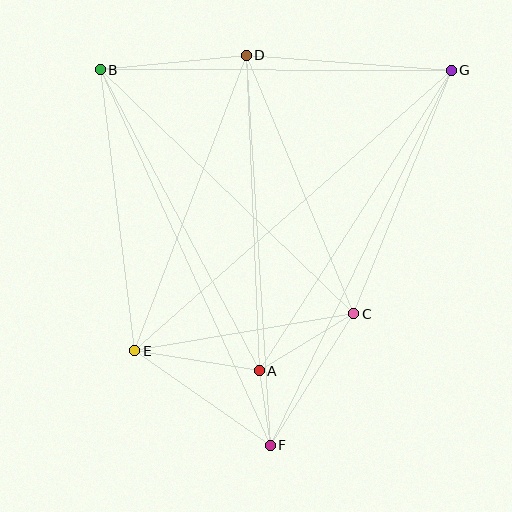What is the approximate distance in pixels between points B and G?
The distance between B and G is approximately 351 pixels.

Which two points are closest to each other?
Points A and F are closest to each other.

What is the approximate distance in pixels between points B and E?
The distance between B and E is approximately 283 pixels.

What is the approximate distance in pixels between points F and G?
The distance between F and G is approximately 416 pixels.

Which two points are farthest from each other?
Points E and G are farthest from each other.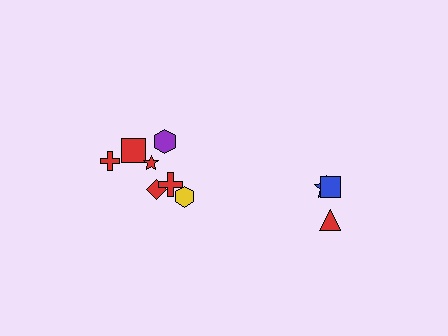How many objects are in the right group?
There are 3 objects.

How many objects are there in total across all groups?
There are 11 objects.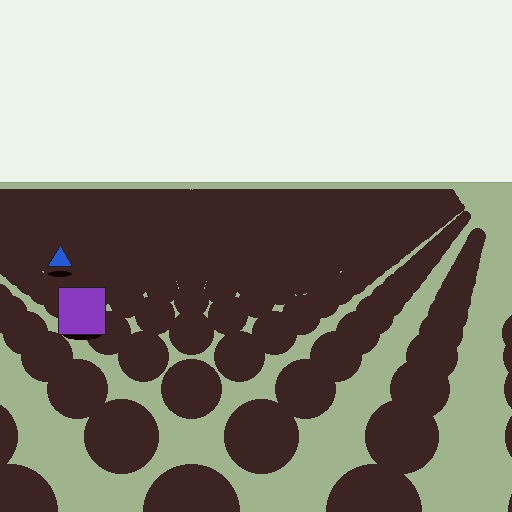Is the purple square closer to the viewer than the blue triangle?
Yes. The purple square is closer — you can tell from the texture gradient: the ground texture is coarser near it.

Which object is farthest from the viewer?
The blue triangle is farthest from the viewer. It appears smaller and the ground texture around it is denser.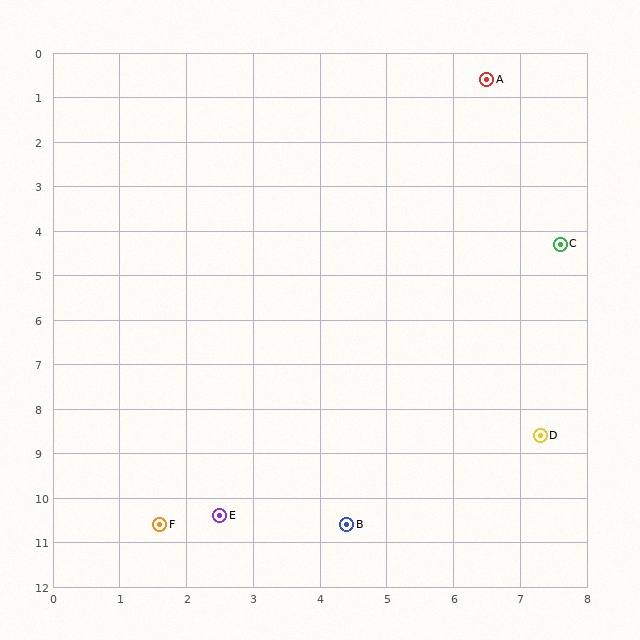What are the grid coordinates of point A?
Point A is at approximately (6.5, 0.6).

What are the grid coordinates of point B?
Point B is at approximately (4.4, 10.6).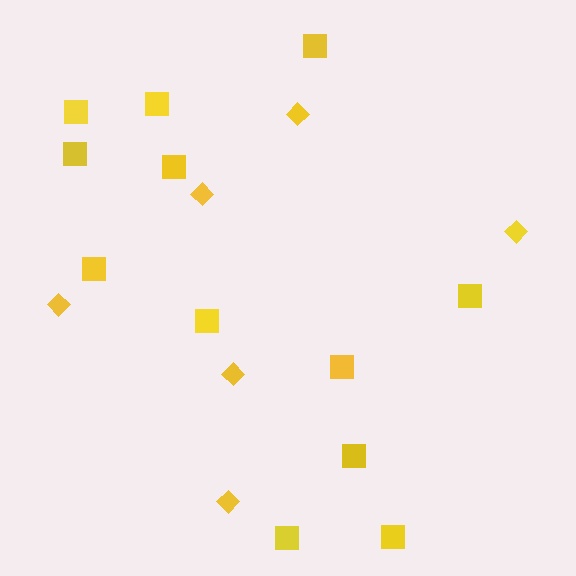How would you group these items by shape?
There are 2 groups: one group of squares (12) and one group of diamonds (6).